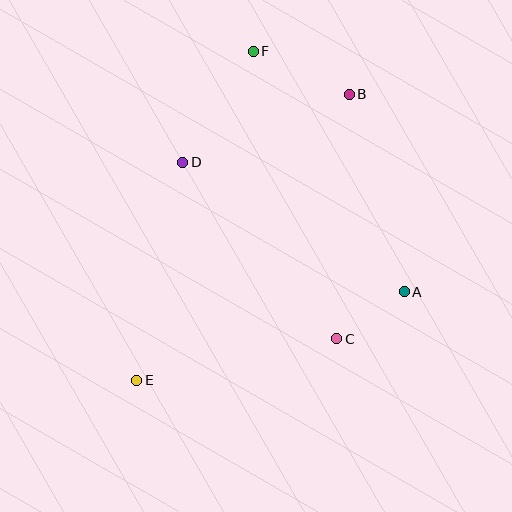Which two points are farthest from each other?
Points B and E are farthest from each other.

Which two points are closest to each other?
Points A and C are closest to each other.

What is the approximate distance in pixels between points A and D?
The distance between A and D is approximately 256 pixels.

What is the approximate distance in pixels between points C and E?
The distance between C and E is approximately 204 pixels.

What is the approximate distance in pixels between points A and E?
The distance between A and E is approximately 281 pixels.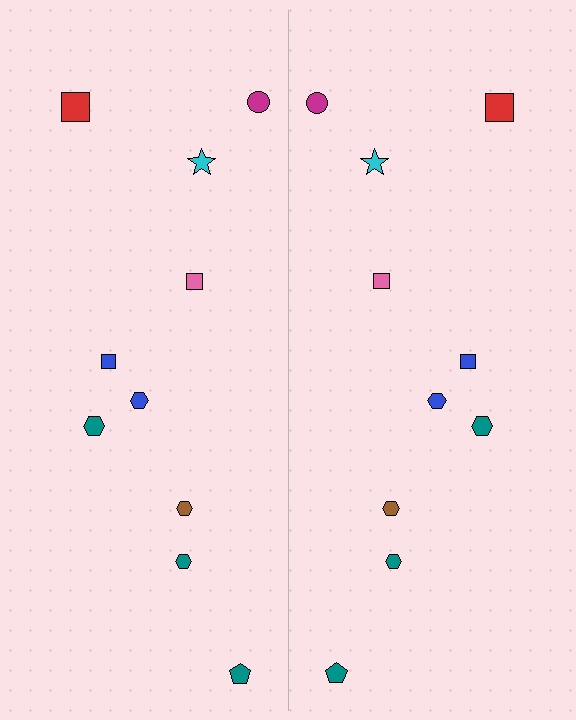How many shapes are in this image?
There are 20 shapes in this image.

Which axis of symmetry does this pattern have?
The pattern has a vertical axis of symmetry running through the center of the image.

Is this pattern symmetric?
Yes, this pattern has bilateral (reflection) symmetry.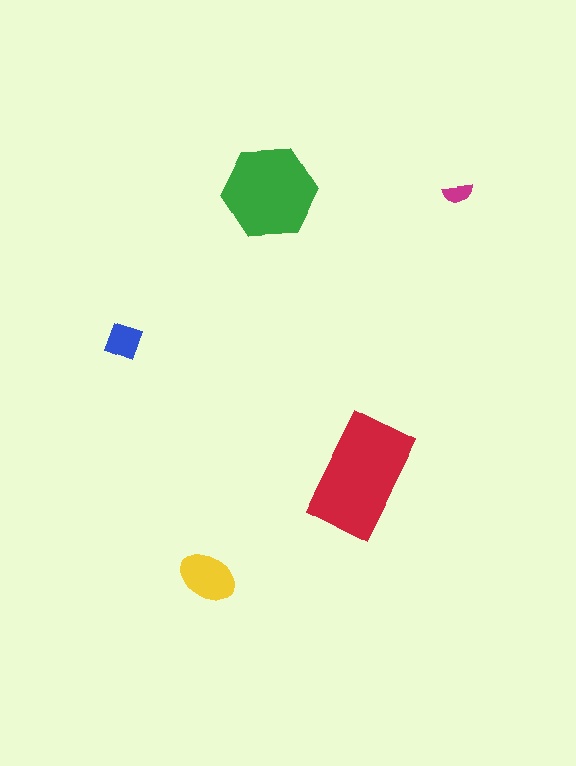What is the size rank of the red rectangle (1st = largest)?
1st.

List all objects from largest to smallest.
The red rectangle, the green hexagon, the yellow ellipse, the blue diamond, the magenta semicircle.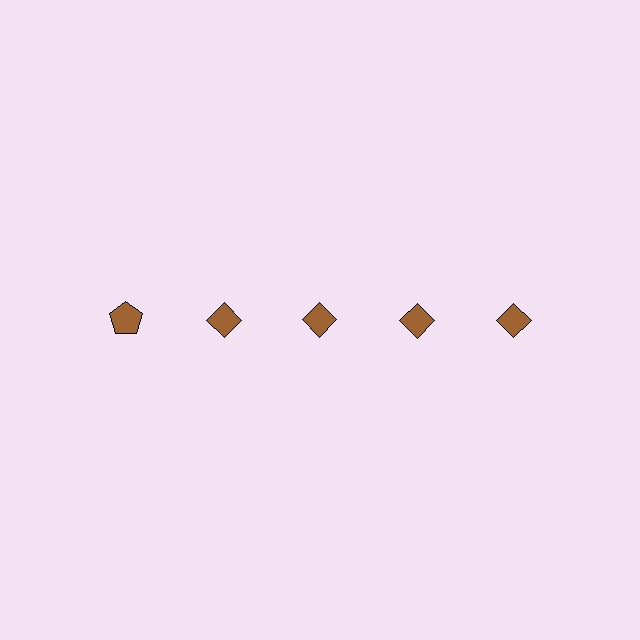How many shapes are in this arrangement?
There are 5 shapes arranged in a grid pattern.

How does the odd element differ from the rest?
It has a different shape: pentagon instead of diamond.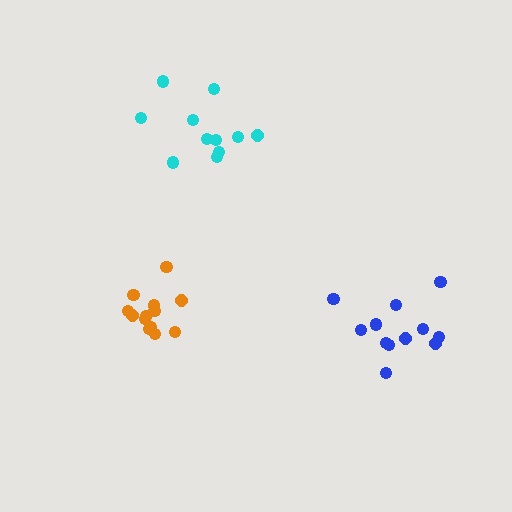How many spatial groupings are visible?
There are 3 spatial groupings.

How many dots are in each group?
Group 1: 11 dots, Group 2: 13 dots, Group 3: 12 dots (36 total).